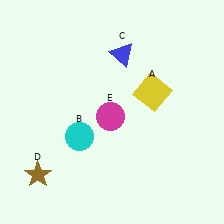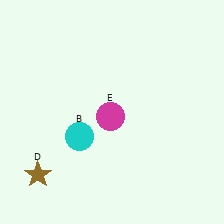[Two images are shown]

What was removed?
The yellow square (A), the blue triangle (C) were removed in Image 2.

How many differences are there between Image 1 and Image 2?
There are 2 differences between the two images.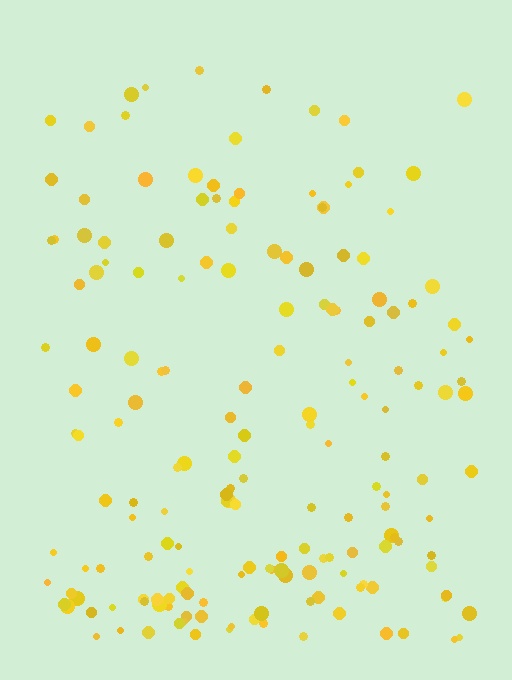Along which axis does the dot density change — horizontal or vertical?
Vertical.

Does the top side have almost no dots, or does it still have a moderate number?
Still a moderate number, just noticeably fewer than the bottom.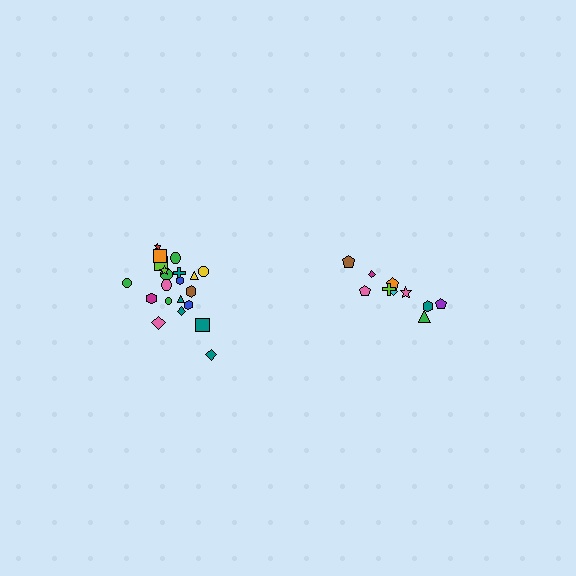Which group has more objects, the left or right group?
The left group.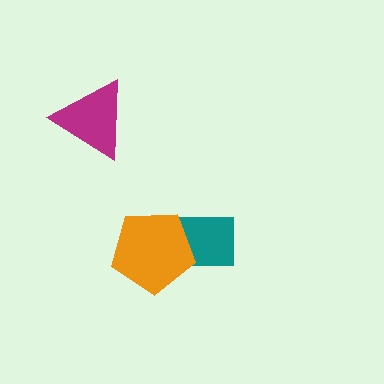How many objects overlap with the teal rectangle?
1 object overlaps with the teal rectangle.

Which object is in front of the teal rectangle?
The orange pentagon is in front of the teal rectangle.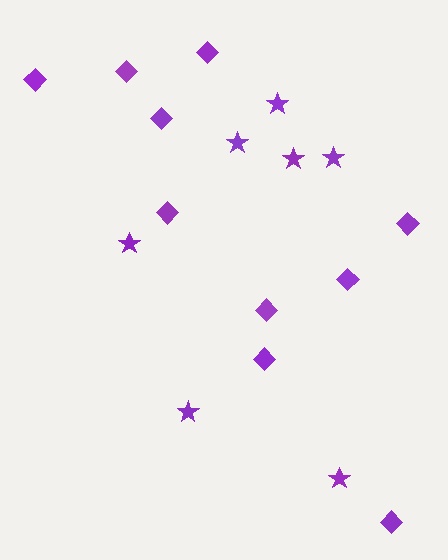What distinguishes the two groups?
There are 2 groups: one group of diamonds (10) and one group of stars (7).